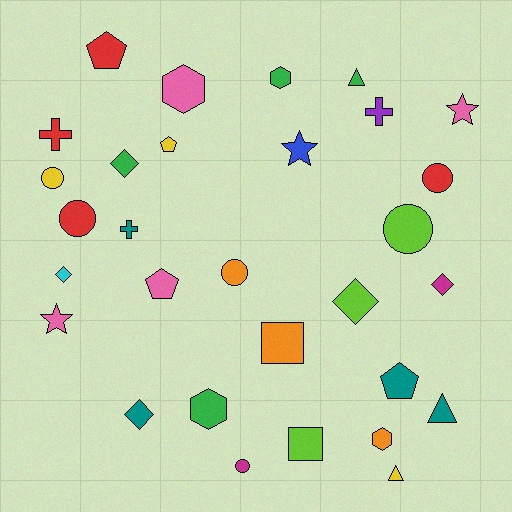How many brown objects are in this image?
There are no brown objects.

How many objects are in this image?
There are 30 objects.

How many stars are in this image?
There are 3 stars.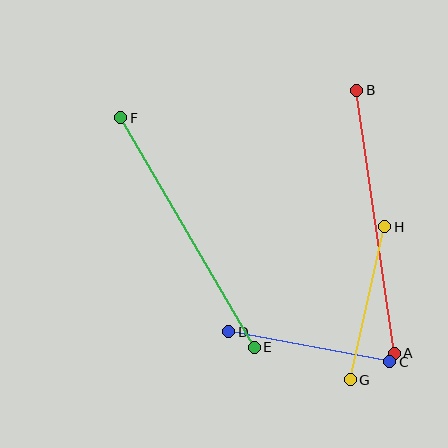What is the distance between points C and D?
The distance is approximately 164 pixels.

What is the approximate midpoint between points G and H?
The midpoint is at approximately (367, 303) pixels.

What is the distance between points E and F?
The distance is approximately 265 pixels.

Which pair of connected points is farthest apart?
Points A and B are farthest apart.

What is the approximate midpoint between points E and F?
The midpoint is at approximately (187, 233) pixels.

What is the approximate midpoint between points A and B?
The midpoint is at approximately (375, 222) pixels.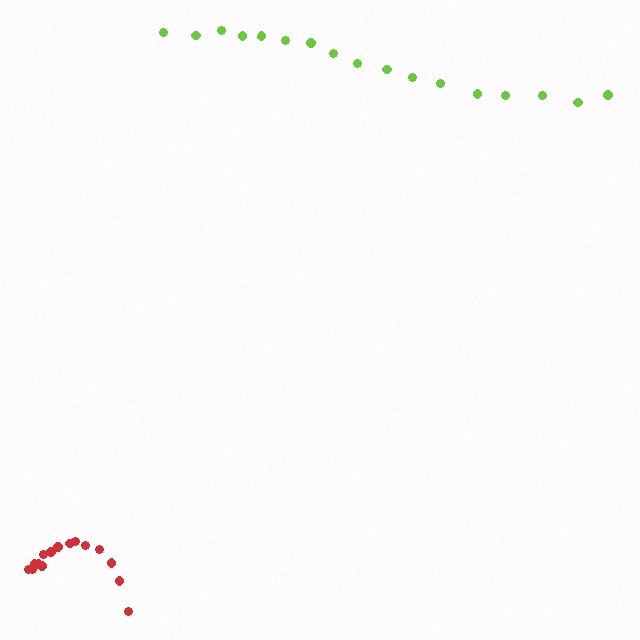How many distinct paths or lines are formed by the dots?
There are 2 distinct paths.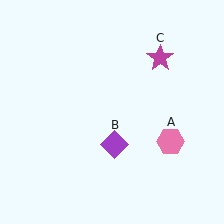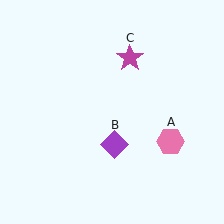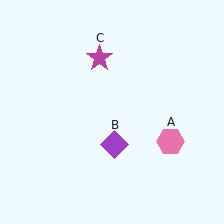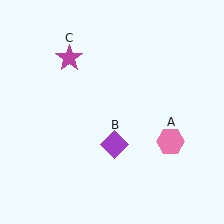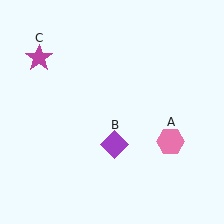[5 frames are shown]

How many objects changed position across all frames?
1 object changed position: magenta star (object C).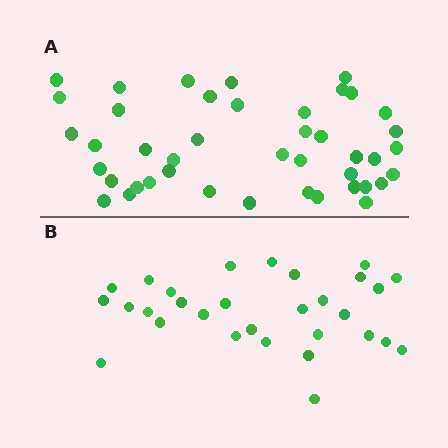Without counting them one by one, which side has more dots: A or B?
Region A (the top region) has more dots.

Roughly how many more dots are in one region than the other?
Region A has approximately 15 more dots than region B.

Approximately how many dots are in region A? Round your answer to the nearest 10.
About 40 dots. (The exact count is 43, which rounds to 40.)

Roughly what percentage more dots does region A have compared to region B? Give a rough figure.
About 45% more.